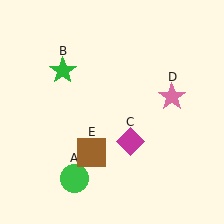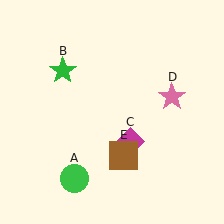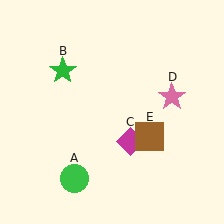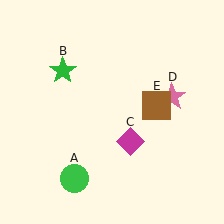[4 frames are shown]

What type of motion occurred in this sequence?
The brown square (object E) rotated counterclockwise around the center of the scene.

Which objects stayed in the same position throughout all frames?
Green circle (object A) and green star (object B) and magenta diamond (object C) and pink star (object D) remained stationary.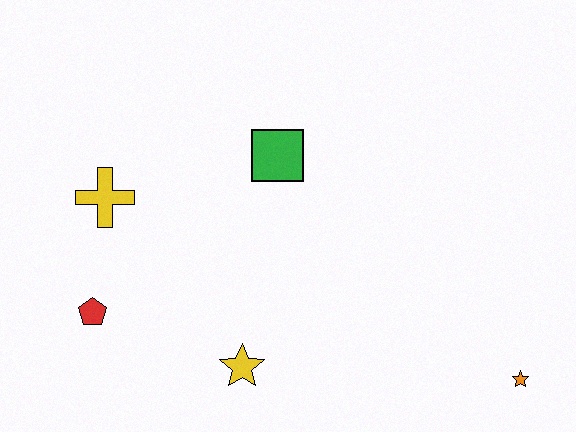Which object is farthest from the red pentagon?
The orange star is farthest from the red pentagon.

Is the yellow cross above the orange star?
Yes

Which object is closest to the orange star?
The yellow star is closest to the orange star.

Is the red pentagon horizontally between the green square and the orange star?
No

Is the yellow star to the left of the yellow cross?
No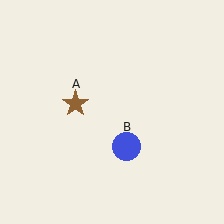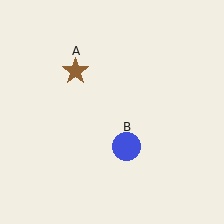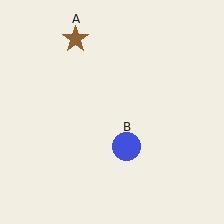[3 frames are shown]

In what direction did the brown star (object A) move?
The brown star (object A) moved up.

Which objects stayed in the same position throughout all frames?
Blue circle (object B) remained stationary.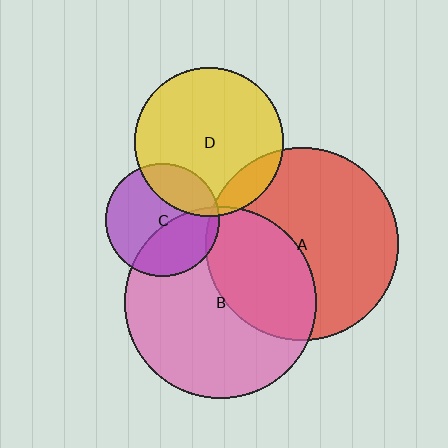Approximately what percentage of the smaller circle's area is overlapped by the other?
Approximately 5%.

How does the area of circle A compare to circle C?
Approximately 2.9 times.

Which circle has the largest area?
Circle A (red).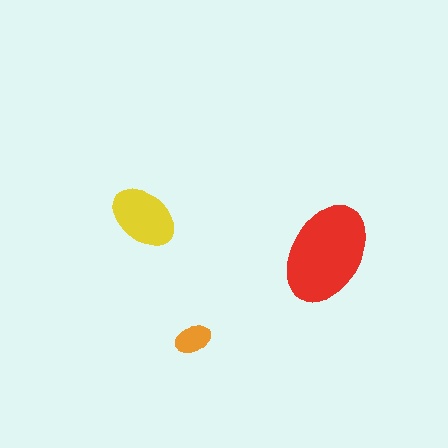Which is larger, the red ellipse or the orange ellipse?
The red one.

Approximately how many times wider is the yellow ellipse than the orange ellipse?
About 2 times wider.